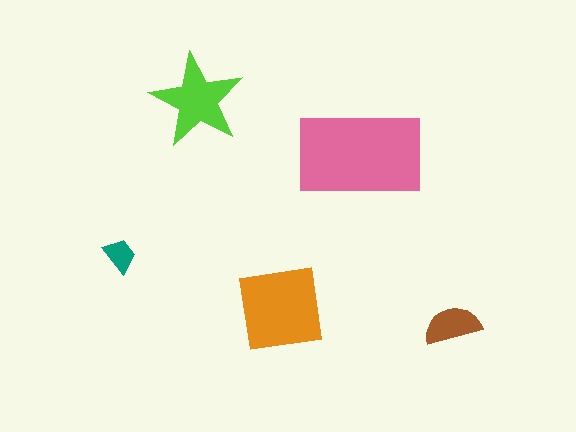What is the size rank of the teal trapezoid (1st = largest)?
5th.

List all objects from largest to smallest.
The pink rectangle, the orange square, the lime star, the brown semicircle, the teal trapezoid.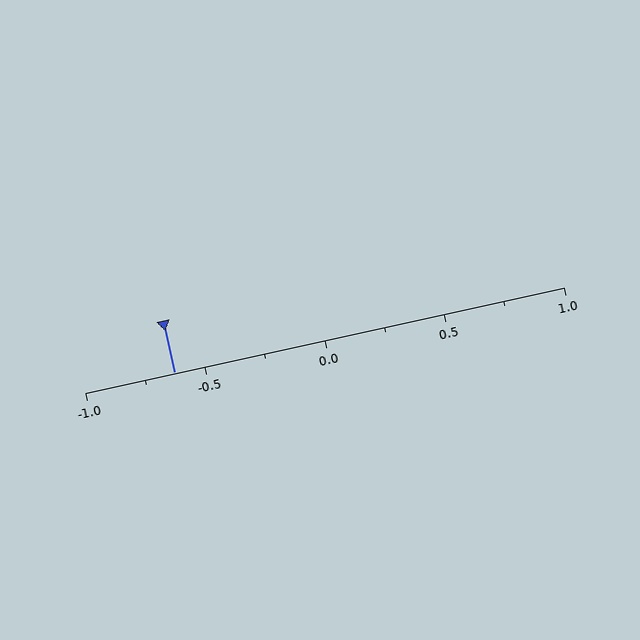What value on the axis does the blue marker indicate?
The marker indicates approximately -0.62.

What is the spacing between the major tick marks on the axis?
The major ticks are spaced 0.5 apart.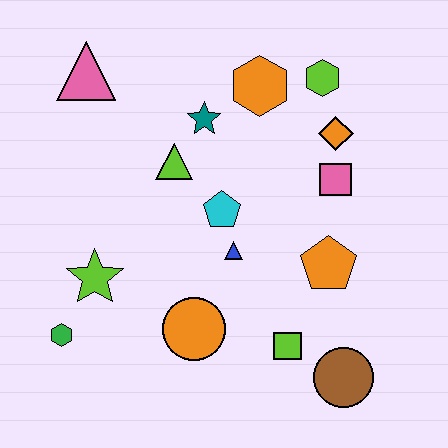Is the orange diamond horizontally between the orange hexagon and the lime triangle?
No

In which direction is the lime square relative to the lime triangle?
The lime square is below the lime triangle.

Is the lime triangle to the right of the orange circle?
No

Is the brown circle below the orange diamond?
Yes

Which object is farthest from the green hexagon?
The lime hexagon is farthest from the green hexagon.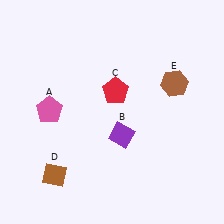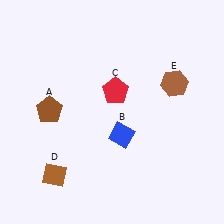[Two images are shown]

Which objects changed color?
A changed from pink to brown. B changed from purple to blue.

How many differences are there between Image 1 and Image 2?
There are 2 differences between the two images.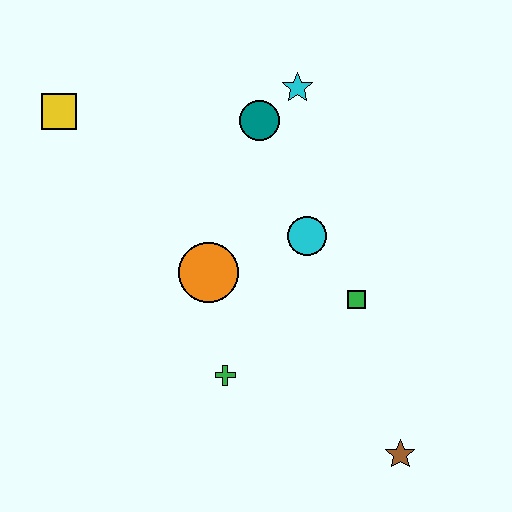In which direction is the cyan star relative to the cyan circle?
The cyan star is above the cyan circle.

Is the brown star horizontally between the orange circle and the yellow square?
No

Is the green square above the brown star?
Yes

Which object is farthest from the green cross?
The yellow square is farthest from the green cross.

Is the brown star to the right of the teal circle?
Yes